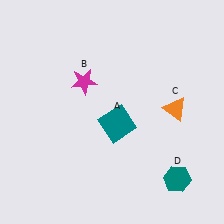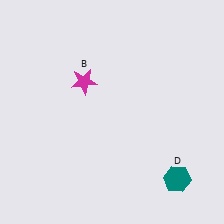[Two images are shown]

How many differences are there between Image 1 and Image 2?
There are 2 differences between the two images.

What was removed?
The orange triangle (C), the teal square (A) were removed in Image 2.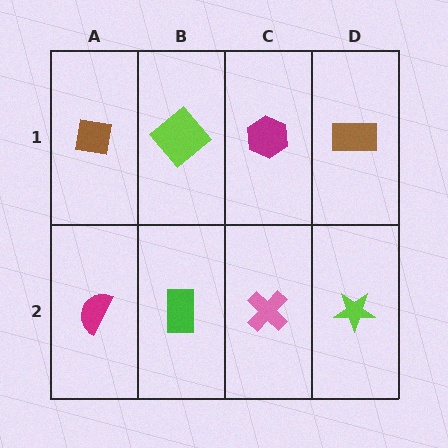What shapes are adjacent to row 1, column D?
A lime star (row 2, column D), a magenta hexagon (row 1, column C).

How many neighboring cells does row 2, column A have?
2.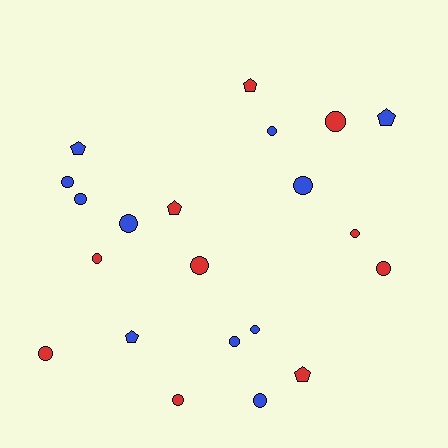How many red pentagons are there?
There are 3 red pentagons.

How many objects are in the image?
There are 21 objects.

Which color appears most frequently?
Blue, with 11 objects.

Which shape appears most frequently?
Circle, with 15 objects.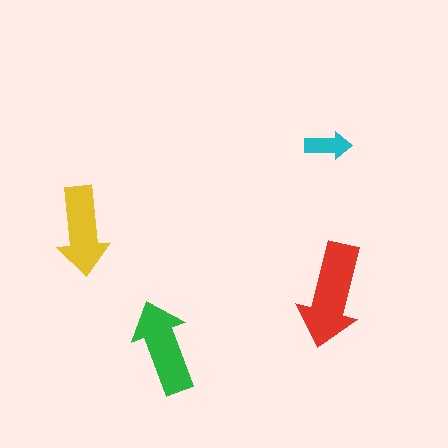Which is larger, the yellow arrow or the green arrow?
The green one.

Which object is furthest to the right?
The red arrow is rightmost.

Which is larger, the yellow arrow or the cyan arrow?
The yellow one.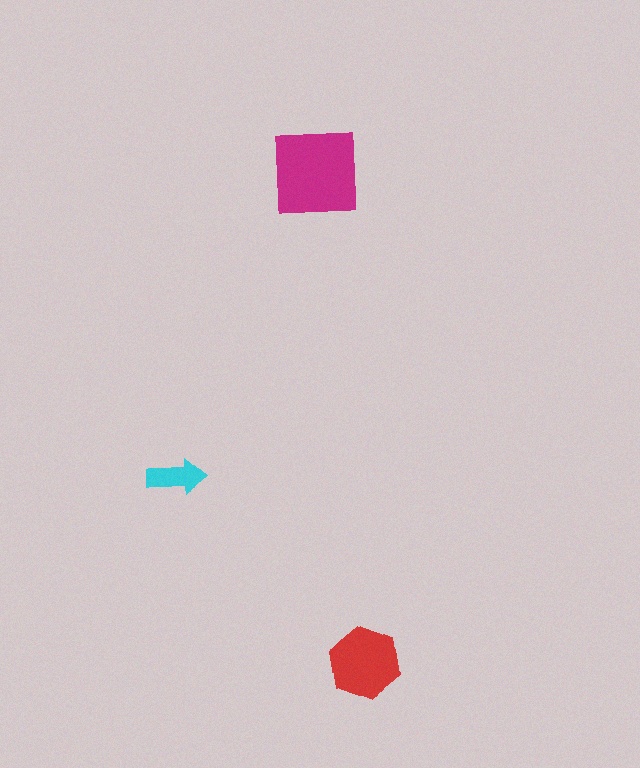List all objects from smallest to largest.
The cyan arrow, the red hexagon, the magenta square.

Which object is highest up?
The magenta square is topmost.